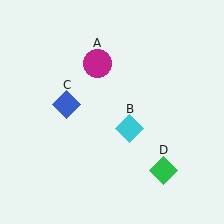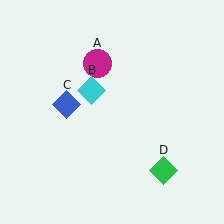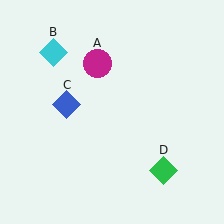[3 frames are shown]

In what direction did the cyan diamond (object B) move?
The cyan diamond (object B) moved up and to the left.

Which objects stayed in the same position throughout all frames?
Magenta circle (object A) and blue diamond (object C) and green diamond (object D) remained stationary.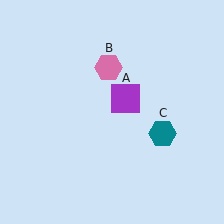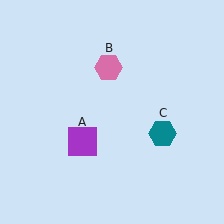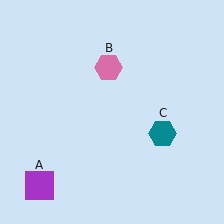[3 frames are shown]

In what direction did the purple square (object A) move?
The purple square (object A) moved down and to the left.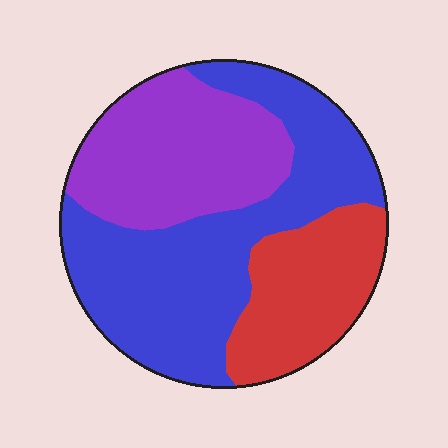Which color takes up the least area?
Red, at roughly 25%.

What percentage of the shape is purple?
Purple covers 30% of the shape.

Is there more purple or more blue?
Blue.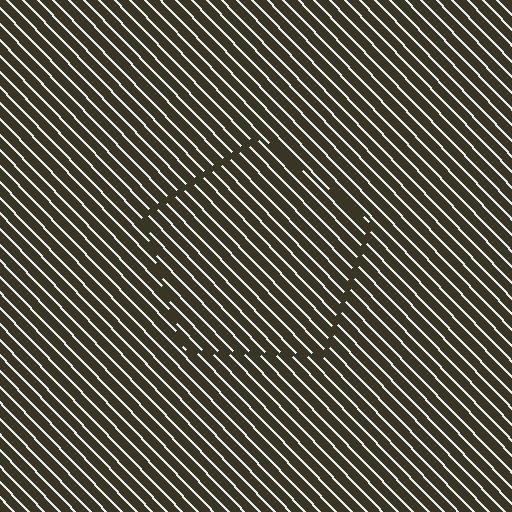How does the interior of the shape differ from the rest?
The interior of the shape contains the same grating, shifted by half a period — the contour is defined by the phase discontinuity where line-ends from the inner and outer gratings abut.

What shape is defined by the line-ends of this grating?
An illusory pentagon. The interior of the shape contains the same grating, shifted by half a period — the contour is defined by the phase discontinuity where line-ends from the inner and outer gratings abut.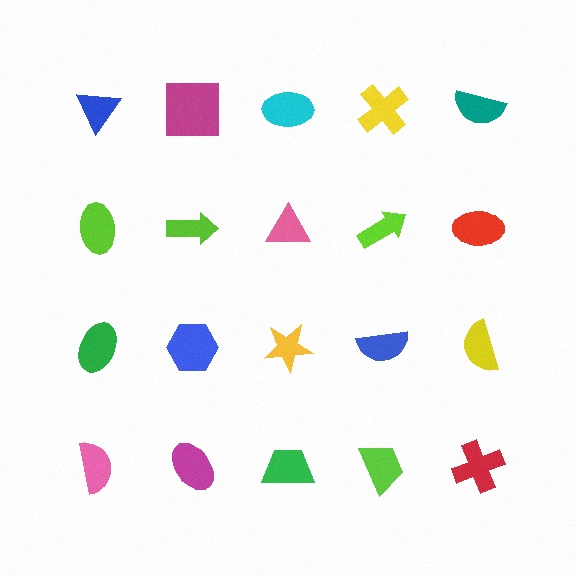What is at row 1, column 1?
A blue triangle.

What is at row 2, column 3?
A pink triangle.